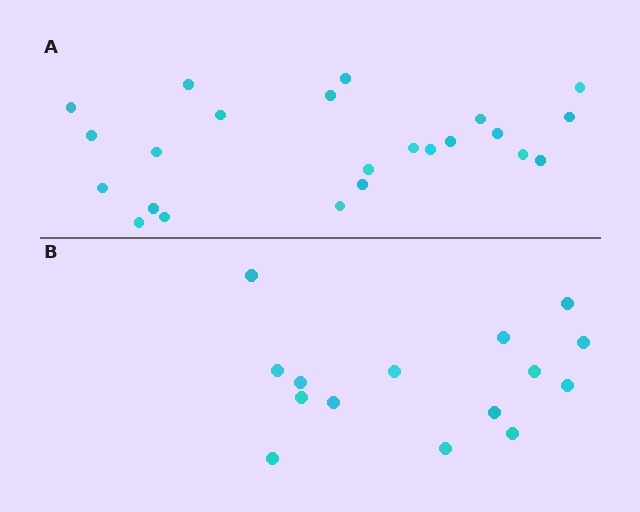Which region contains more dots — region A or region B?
Region A (the top region) has more dots.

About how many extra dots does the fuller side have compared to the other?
Region A has roughly 8 or so more dots than region B.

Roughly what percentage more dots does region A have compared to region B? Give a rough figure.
About 55% more.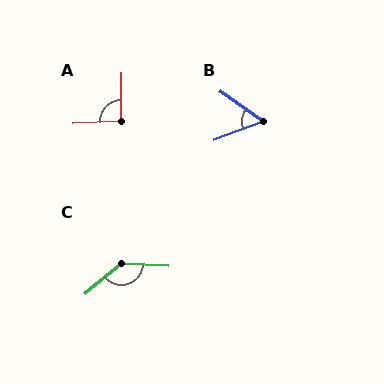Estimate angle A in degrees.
Approximately 94 degrees.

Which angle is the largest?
C, at approximately 136 degrees.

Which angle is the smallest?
B, at approximately 55 degrees.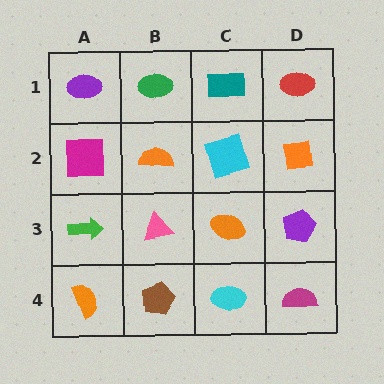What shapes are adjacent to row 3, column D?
An orange square (row 2, column D), a magenta semicircle (row 4, column D), an orange ellipse (row 3, column C).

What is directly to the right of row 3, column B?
An orange ellipse.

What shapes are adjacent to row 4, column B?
A pink triangle (row 3, column B), an orange semicircle (row 4, column A), a cyan ellipse (row 4, column C).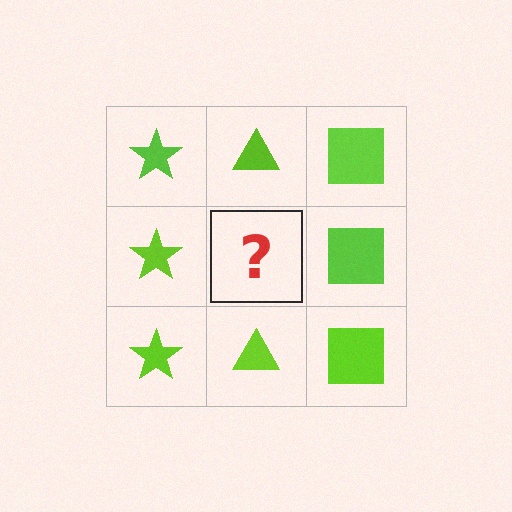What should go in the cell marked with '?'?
The missing cell should contain a lime triangle.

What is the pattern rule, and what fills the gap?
The rule is that each column has a consistent shape. The gap should be filled with a lime triangle.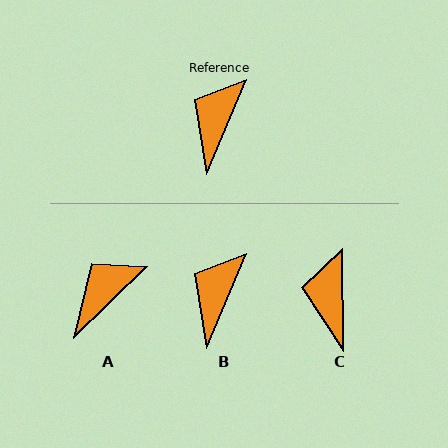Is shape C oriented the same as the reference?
No, it is off by about 24 degrees.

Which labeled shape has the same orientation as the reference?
B.